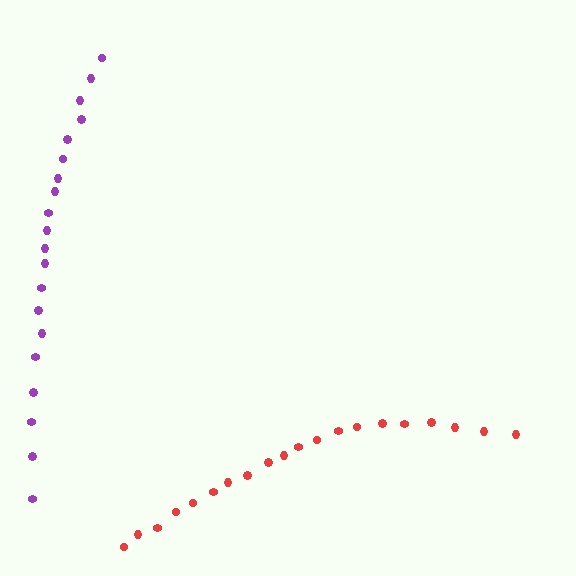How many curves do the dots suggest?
There are 2 distinct paths.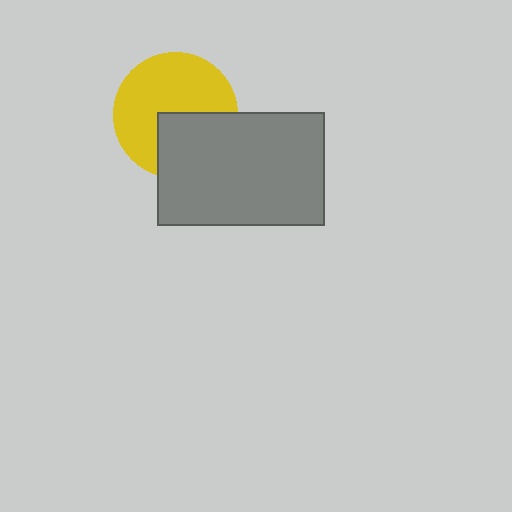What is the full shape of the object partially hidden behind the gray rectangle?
The partially hidden object is a yellow circle.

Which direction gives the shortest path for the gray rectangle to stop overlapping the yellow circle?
Moving toward the lower-right gives the shortest separation.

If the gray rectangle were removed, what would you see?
You would see the complete yellow circle.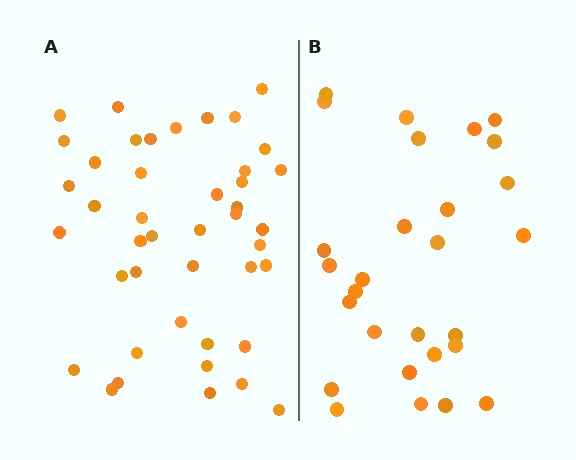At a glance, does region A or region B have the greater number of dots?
Region A (the left region) has more dots.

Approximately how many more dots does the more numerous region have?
Region A has approximately 15 more dots than region B.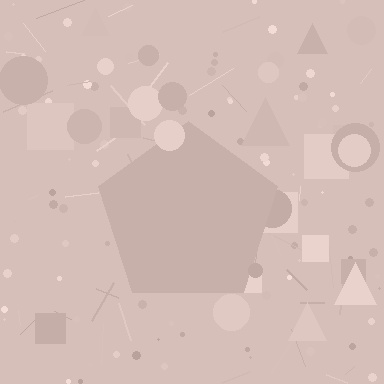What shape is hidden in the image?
A pentagon is hidden in the image.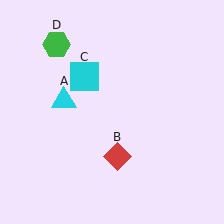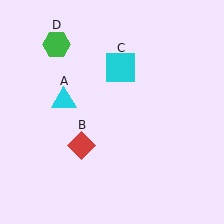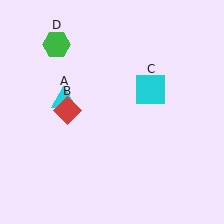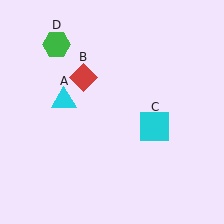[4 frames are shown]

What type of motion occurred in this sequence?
The red diamond (object B), cyan square (object C) rotated clockwise around the center of the scene.